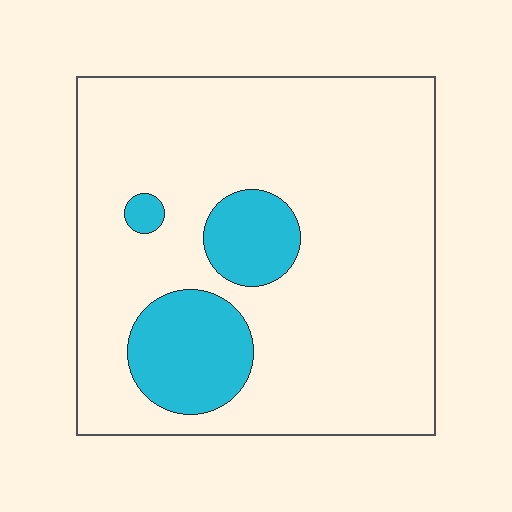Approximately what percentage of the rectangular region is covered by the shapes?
Approximately 15%.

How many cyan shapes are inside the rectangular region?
3.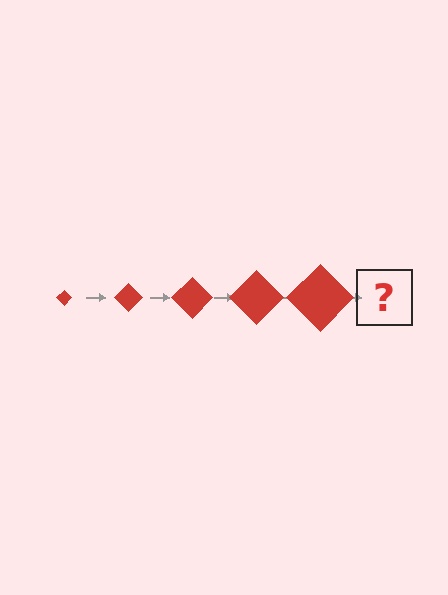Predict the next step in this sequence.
The next step is a red diamond, larger than the previous one.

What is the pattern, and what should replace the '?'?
The pattern is that the diamond gets progressively larger each step. The '?' should be a red diamond, larger than the previous one.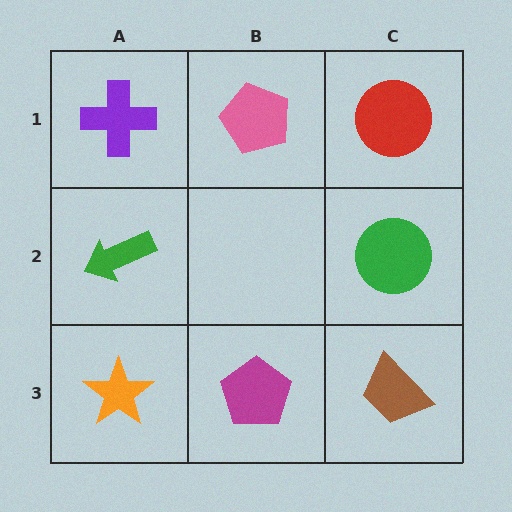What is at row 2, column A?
A green arrow.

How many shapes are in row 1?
3 shapes.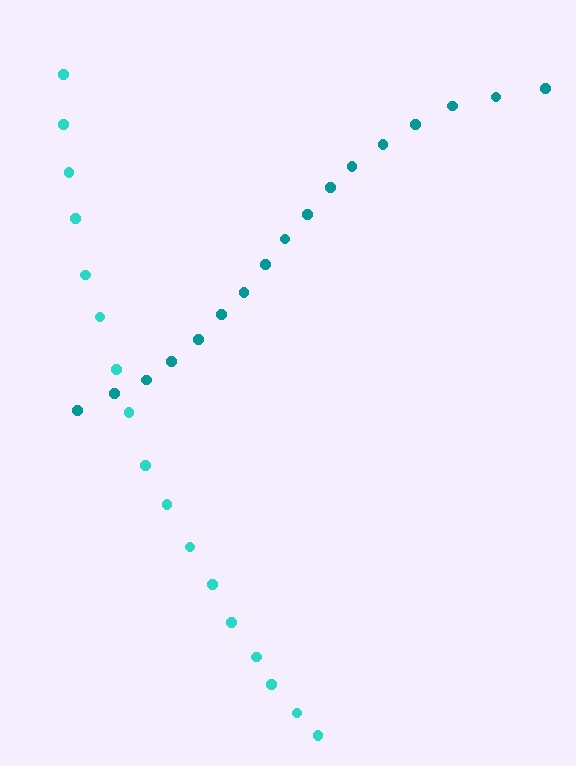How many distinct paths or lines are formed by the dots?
There are 2 distinct paths.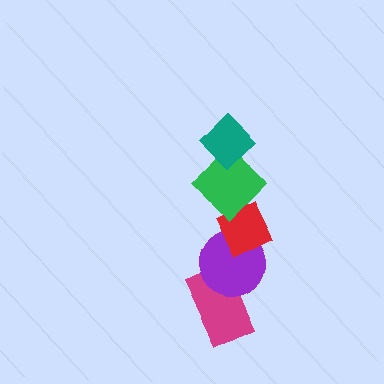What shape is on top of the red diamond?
The green diamond is on top of the red diamond.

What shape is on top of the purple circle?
The red diamond is on top of the purple circle.